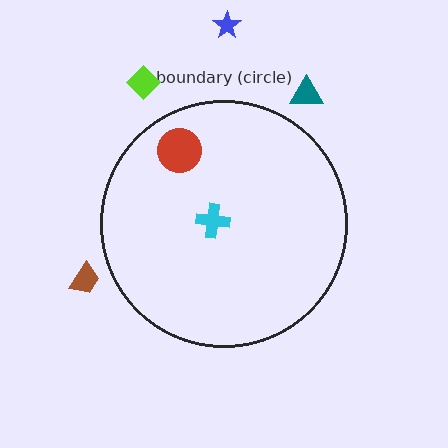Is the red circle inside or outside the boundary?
Inside.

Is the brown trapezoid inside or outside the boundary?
Outside.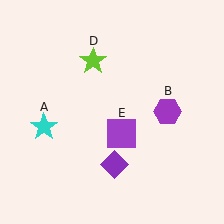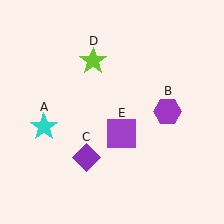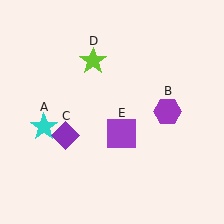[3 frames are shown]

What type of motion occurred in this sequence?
The purple diamond (object C) rotated clockwise around the center of the scene.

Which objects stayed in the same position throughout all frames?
Cyan star (object A) and purple hexagon (object B) and lime star (object D) and purple square (object E) remained stationary.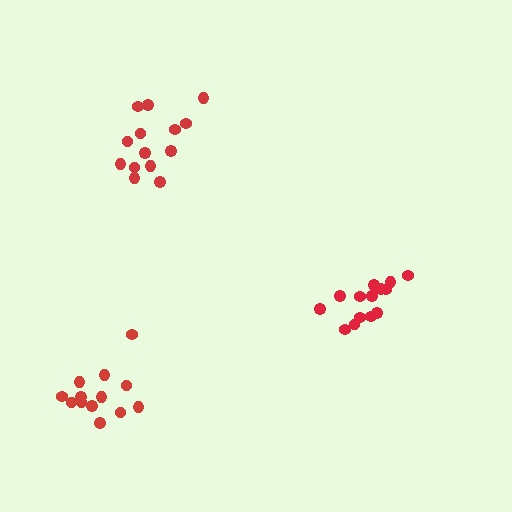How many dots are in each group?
Group 1: 13 dots, Group 2: 14 dots, Group 3: 14 dots (41 total).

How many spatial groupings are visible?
There are 3 spatial groupings.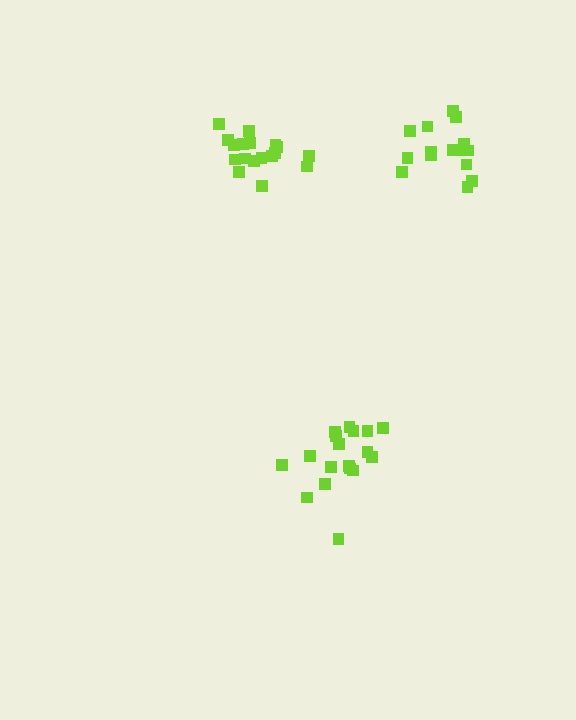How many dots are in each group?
Group 1: 15 dots, Group 2: 18 dots, Group 3: 18 dots (51 total).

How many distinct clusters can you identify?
There are 3 distinct clusters.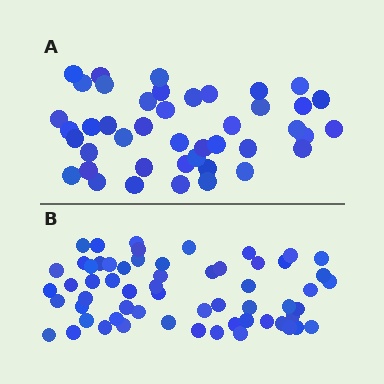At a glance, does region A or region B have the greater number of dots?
Region B (the bottom region) has more dots.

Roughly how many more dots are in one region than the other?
Region B has approximately 15 more dots than region A.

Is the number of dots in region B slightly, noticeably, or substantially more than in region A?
Region B has noticeably more, but not dramatically so. The ratio is roughly 1.4 to 1.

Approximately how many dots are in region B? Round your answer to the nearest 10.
About 60 dots.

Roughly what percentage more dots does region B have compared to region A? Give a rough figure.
About 40% more.